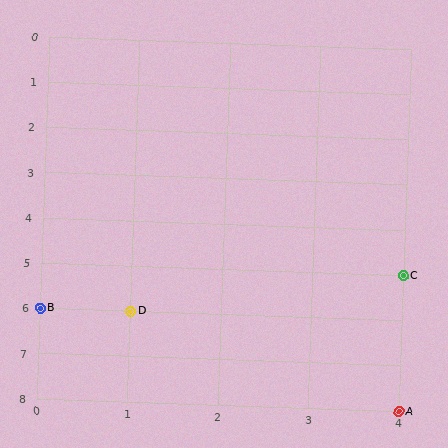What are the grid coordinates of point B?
Point B is at grid coordinates (0, 6).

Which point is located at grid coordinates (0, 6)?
Point B is at (0, 6).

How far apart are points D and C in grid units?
Points D and C are 3 columns and 1 row apart (about 3.2 grid units diagonally).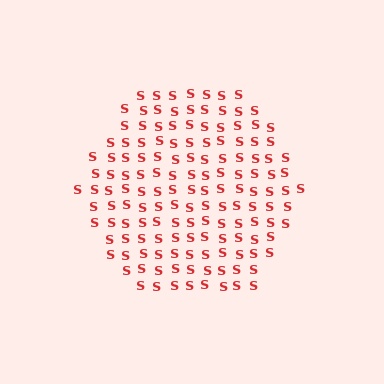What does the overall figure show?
The overall figure shows a hexagon.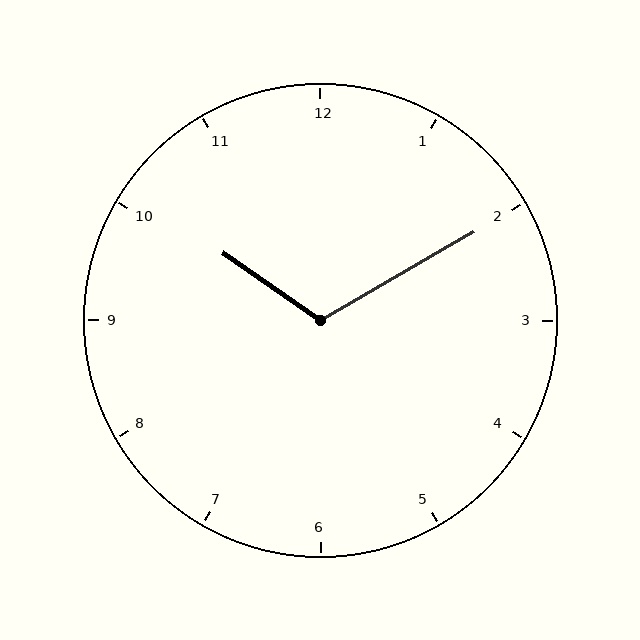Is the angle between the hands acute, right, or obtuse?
It is obtuse.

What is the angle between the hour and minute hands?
Approximately 115 degrees.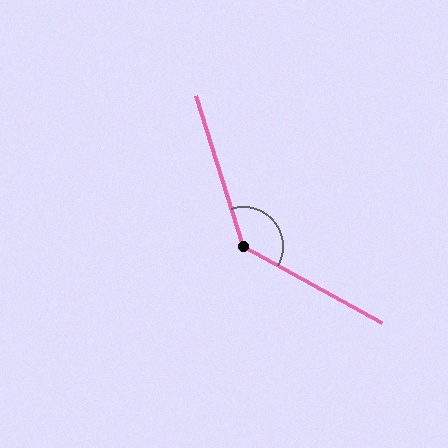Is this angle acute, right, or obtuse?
It is obtuse.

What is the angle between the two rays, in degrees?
Approximately 136 degrees.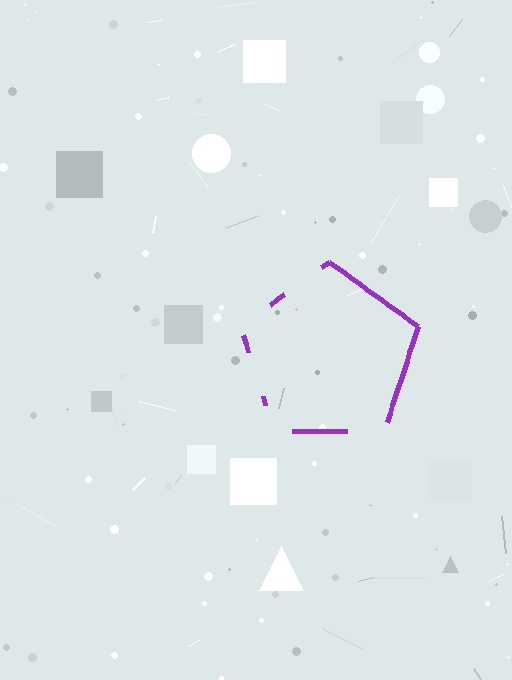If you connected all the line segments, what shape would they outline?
They would outline a pentagon.